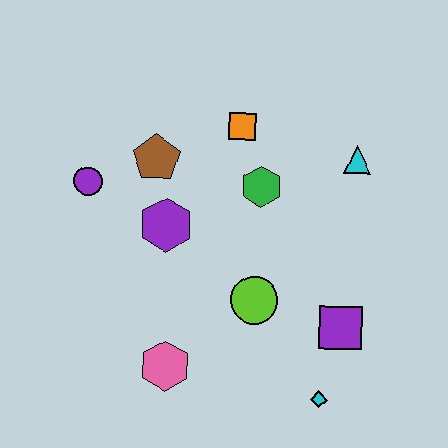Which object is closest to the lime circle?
The purple square is closest to the lime circle.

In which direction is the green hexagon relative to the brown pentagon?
The green hexagon is to the right of the brown pentagon.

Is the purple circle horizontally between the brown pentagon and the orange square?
No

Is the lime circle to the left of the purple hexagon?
No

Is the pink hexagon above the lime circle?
No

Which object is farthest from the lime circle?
The purple circle is farthest from the lime circle.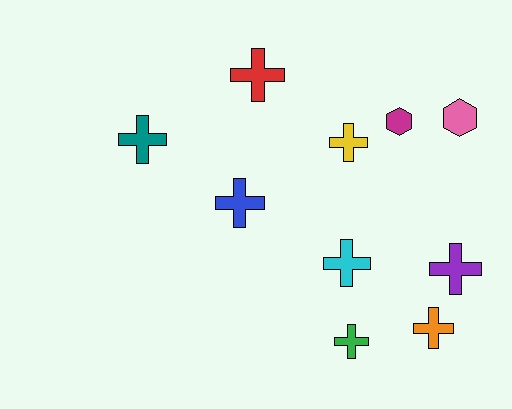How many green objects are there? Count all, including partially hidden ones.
There is 1 green object.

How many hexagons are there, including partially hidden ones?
There are 2 hexagons.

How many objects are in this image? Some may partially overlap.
There are 10 objects.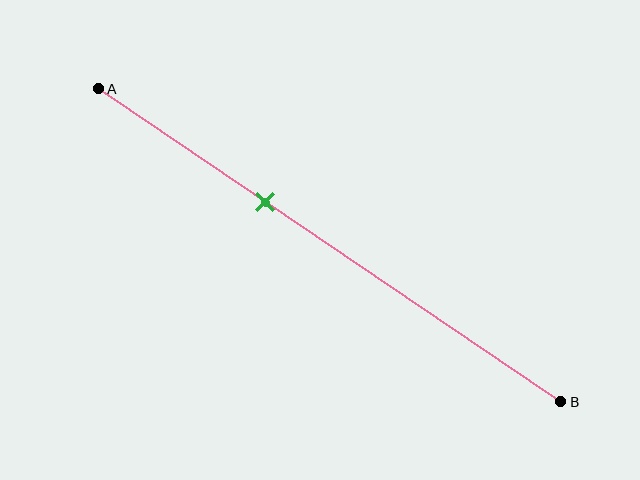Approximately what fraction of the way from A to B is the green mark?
The green mark is approximately 35% of the way from A to B.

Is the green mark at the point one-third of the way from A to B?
Yes, the mark is approximately at the one-third point.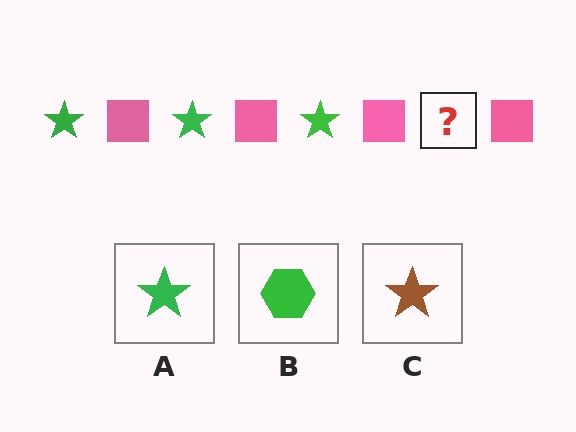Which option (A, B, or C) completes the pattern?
A.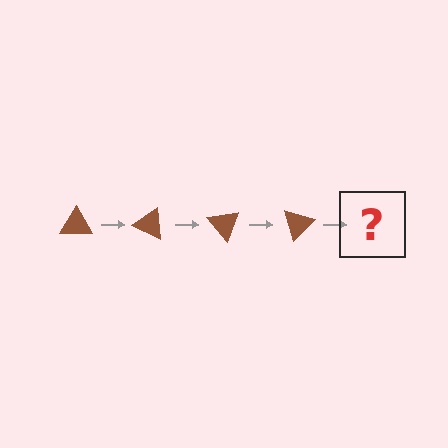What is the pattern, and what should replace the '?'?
The pattern is that the triangle rotates 25 degrees each step. The '?' should be a brown triangle rotated 100 degrees.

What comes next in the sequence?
The next element should be a brown triangle rotated 100 degrees.